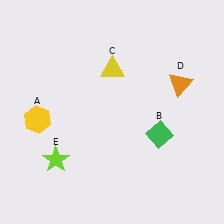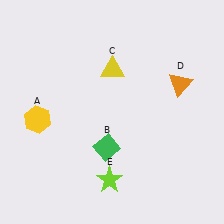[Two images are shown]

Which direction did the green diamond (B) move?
The green diamond (B) moved left.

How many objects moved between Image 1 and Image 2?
2 objects moved between the two images.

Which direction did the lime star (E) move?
The lime star (E) moved right.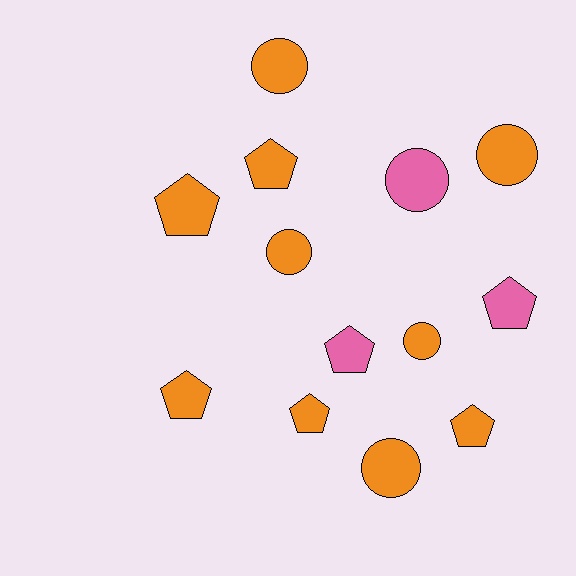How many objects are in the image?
There are 13 objects.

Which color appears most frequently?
Orange, with 10 objects.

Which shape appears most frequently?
Pentagon, with 7 objects.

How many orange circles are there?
There are 5 orange circles.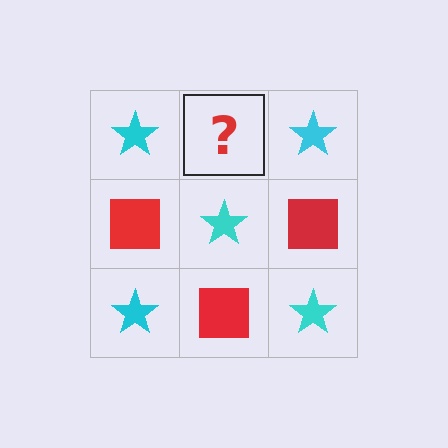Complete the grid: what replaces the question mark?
The question mark should be replaced with a red square.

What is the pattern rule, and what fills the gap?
The rule is that it alternates cyan star and red square in a checkerboard pattern. The gap should be filled with a red square.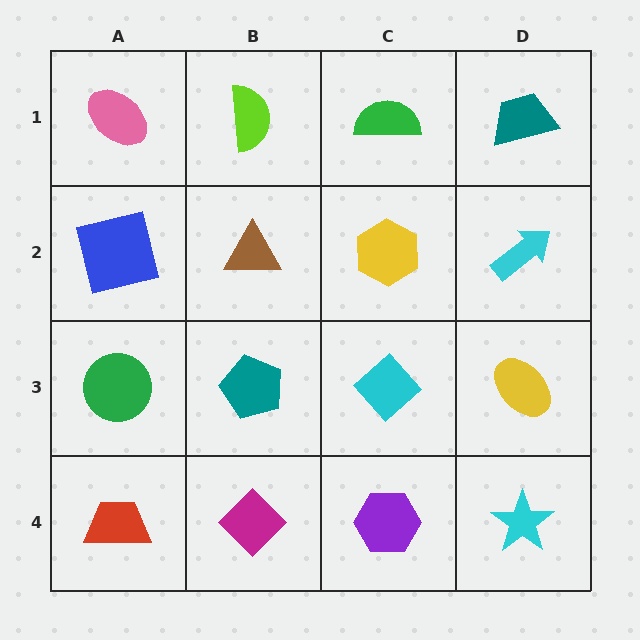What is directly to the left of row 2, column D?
A yellow hexagon.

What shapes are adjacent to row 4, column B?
A teal pentagon (row 3, column B), a red trapezoid (row 4, column A), a purple hexagon (row 4, column C).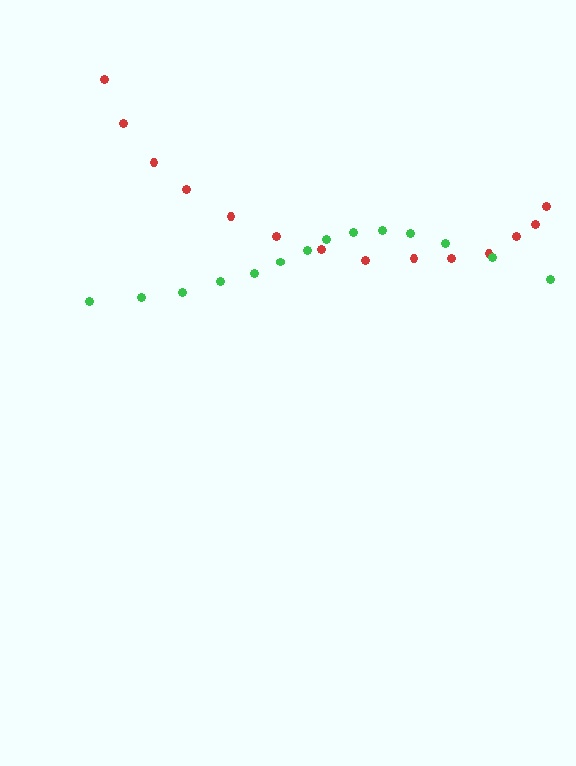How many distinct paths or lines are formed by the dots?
There are 2 distinct paths.